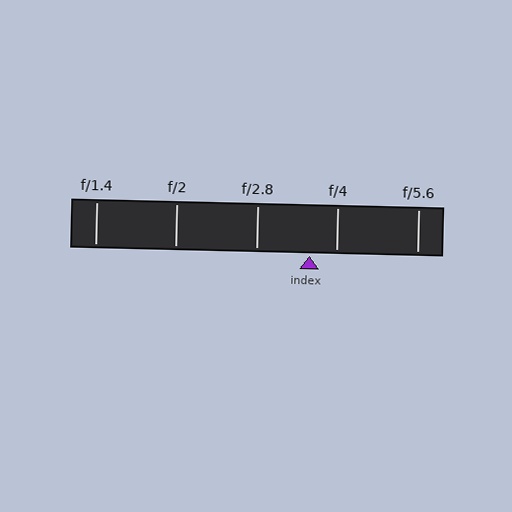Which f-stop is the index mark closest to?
The index mark is closest to f/4.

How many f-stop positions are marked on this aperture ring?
There are 5 f-stop positions marked.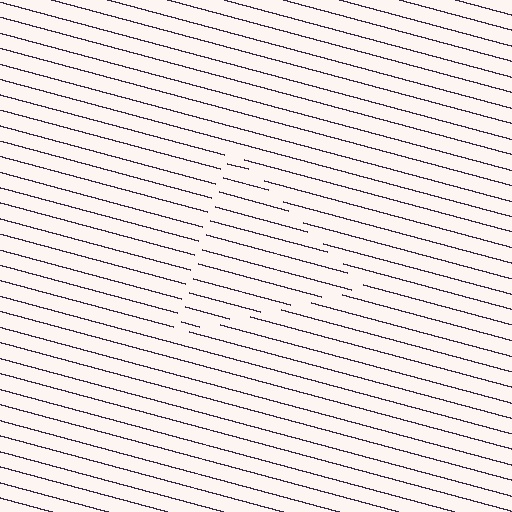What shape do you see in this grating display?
An illusory triangle. The interior of the shape contains the same grating, shifted by half a period — the contour is defined by the phase discontinuity where line-ends from the inner and outer gratings abut.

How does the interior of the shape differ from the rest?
The interior of the shape contains the same grating, shifted by half a period — the contour is defined by the phase discontinuity where line-ends from the inner and outer gratings abut.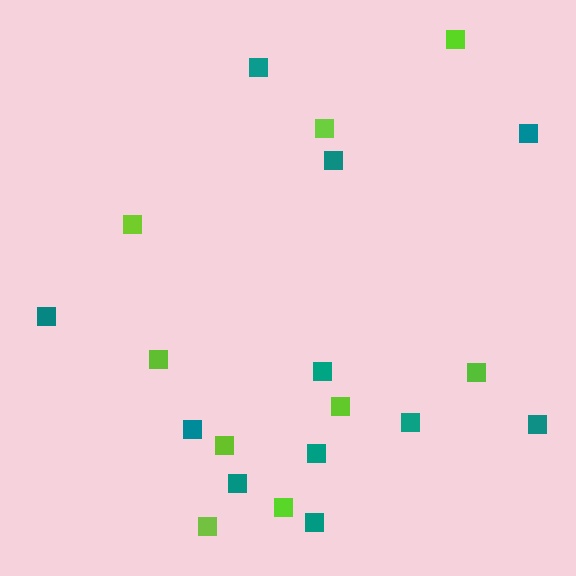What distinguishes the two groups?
There are 2 groups: one group of teal squares (11) and one group of lime squares (9).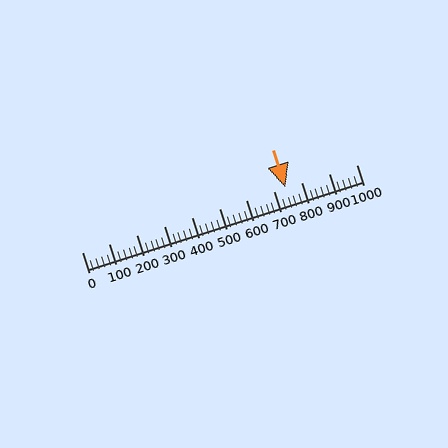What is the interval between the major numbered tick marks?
The major tick marks are spaced 100 units apart.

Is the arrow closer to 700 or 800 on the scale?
The arrow is closer to 700.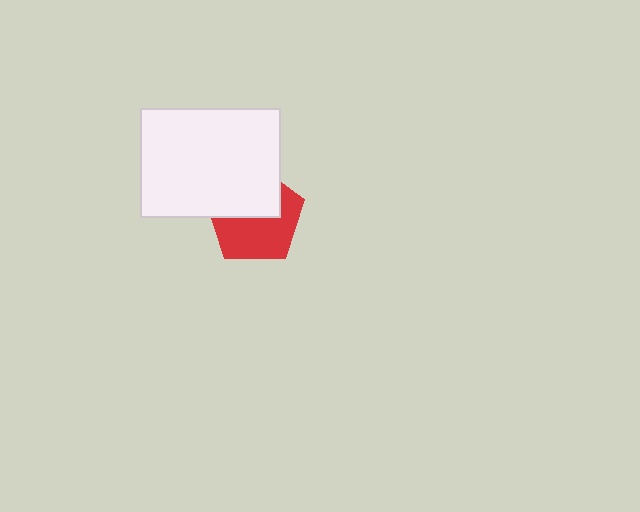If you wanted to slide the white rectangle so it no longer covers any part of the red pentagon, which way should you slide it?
Slide it up — that is the most direct way to separate the two shapes.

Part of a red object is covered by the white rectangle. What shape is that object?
It is a pentagon.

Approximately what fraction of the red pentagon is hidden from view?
Roughly 44% of the red pentagon is hidden behind the white rectangle.